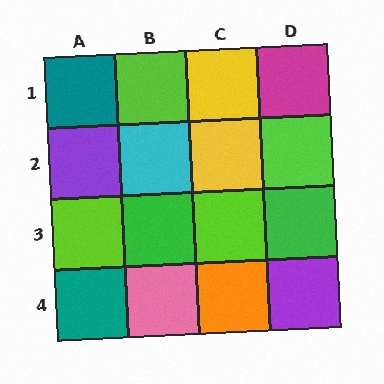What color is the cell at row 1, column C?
Yellow.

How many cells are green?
2 cells are green.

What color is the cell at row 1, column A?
Teal.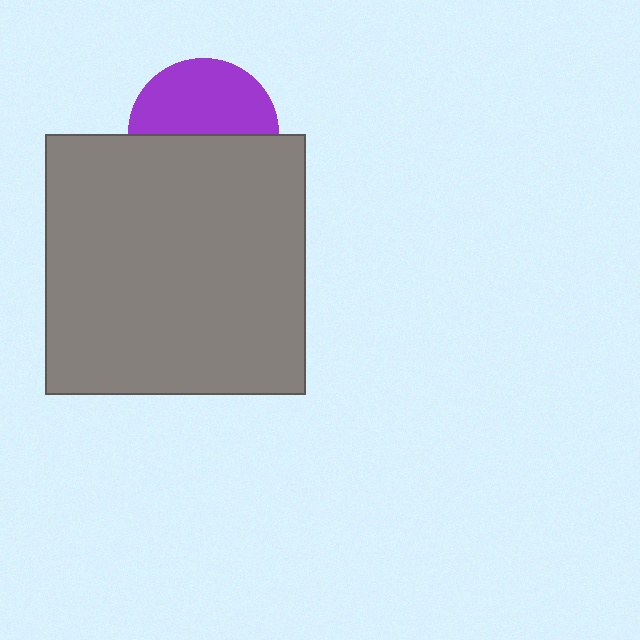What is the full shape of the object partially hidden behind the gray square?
The partially hidden object is a purple circle.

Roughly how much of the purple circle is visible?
About half of it is visible (roughly 50%).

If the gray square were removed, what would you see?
You would see the complete purple circle.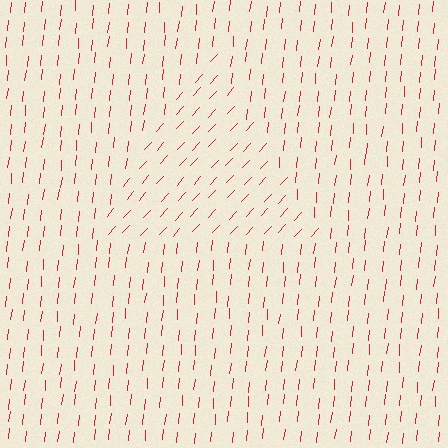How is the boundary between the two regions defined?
The boundary is defined purely by a change in line orientation (approximately 36 degrees difference). All lines are the same color and thickness.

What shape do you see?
I see a triangle.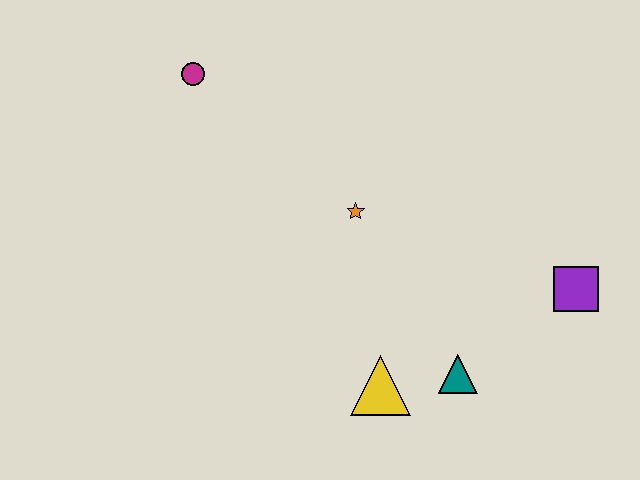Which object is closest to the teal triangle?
The yellow triangle is closest to the teal triangle.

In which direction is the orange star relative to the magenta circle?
The orange star is to the right of the magenta circle.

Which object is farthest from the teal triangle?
The magenta circle is farthest from the teal triangle.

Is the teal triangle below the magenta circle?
Yes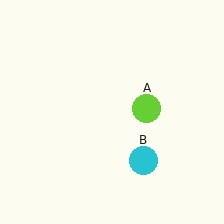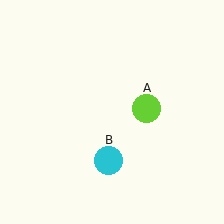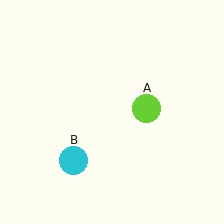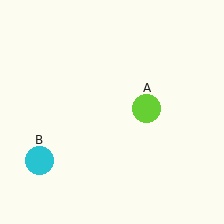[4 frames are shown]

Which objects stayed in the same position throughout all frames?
Lime circle (object A) remained stationary.